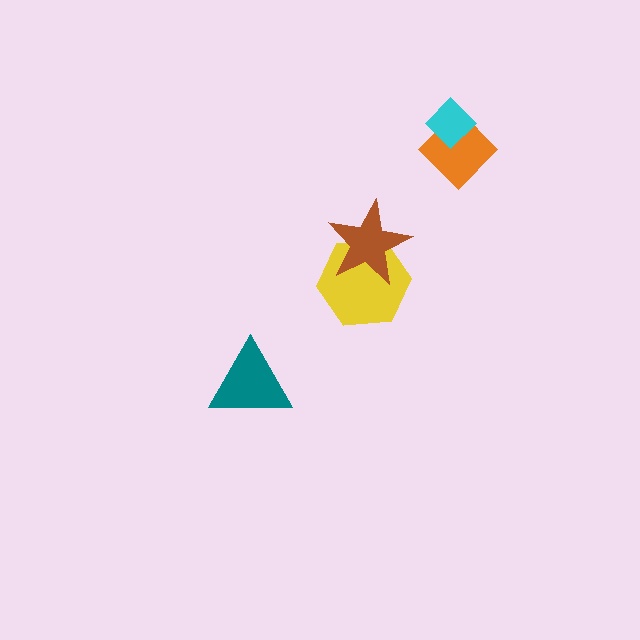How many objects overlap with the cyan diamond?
1 object overlaps with the cyan diamond.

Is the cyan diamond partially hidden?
No, no other shape covers it.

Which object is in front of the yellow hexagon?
The brown star is in front of the yellow hexagon.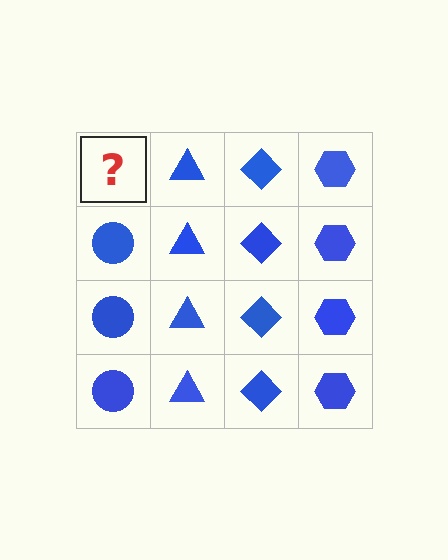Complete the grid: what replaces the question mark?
The question mark should be replaced with a blue circle.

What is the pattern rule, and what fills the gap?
The rule is that each column has a consistent shape. The gap should be filled with a blue circle.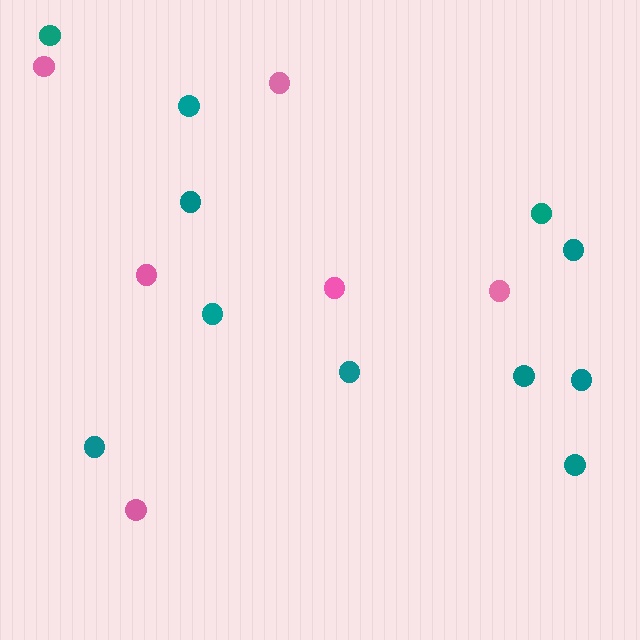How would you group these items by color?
There are 2 groups: one group of pink circles (6) and one group of teal circles (11).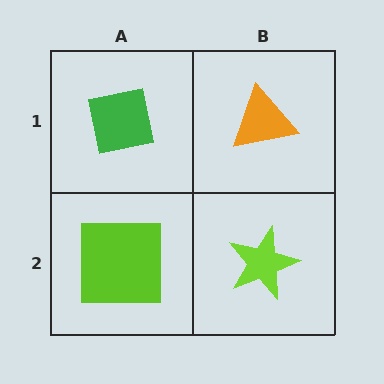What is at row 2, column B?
A lime star.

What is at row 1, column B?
An orange triangle.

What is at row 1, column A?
A green square.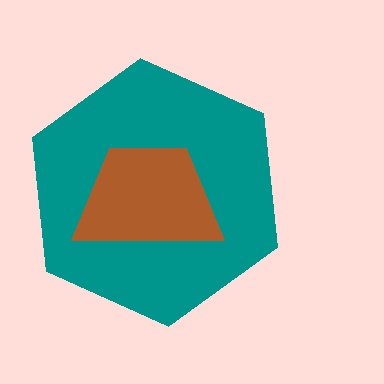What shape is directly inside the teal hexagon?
The brown trapezoid.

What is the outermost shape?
The teal hexagon.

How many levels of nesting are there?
2.